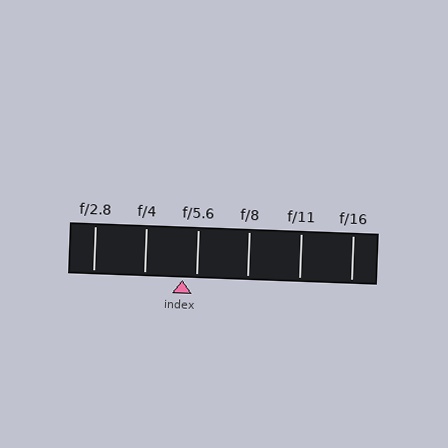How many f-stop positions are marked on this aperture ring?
There are 6 f-stop positions marked.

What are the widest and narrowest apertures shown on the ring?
The widest aperture shown is f/2.8 and the narrowest is f/16.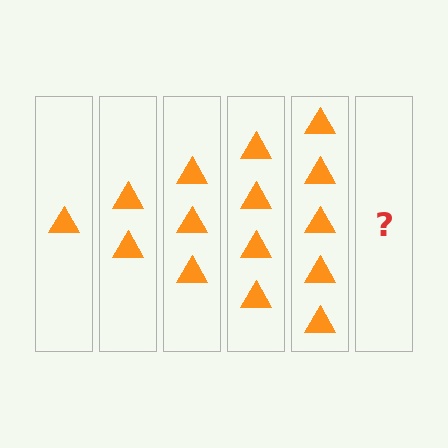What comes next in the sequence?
The next element should be 6 triangles.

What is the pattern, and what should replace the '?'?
The pattern is that each step adds one more triangle. The '?' should be 6 triangles.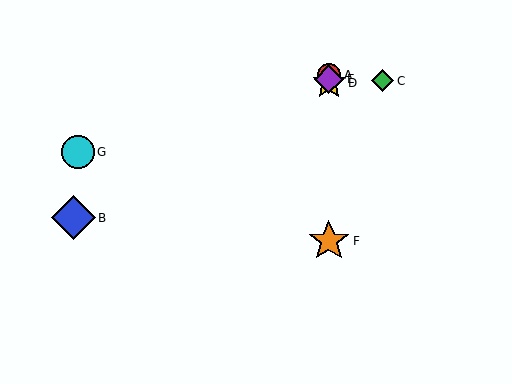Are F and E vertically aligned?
Yes, both are at x≈329.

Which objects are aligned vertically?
Objects A, D, E, F are aligned vertically.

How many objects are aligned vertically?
4 objects (A, D, E, F) are aligned vertically.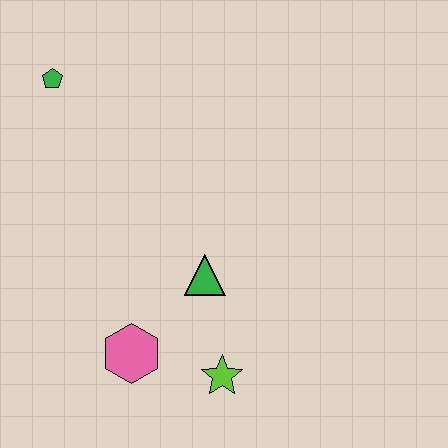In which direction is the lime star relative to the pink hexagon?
The lime star is to the right of the pink hexagon.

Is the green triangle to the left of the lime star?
Yes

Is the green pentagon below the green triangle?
No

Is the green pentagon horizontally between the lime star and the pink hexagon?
No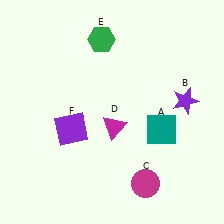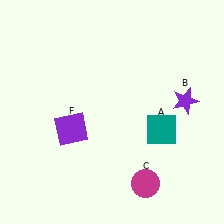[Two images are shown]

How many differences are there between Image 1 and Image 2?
There are 2 differences between the two images.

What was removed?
The green hexagon (E), the magenta triangle (D) were removed in Image 2.